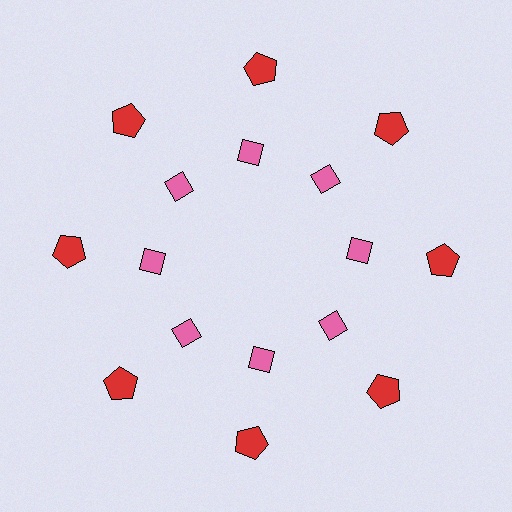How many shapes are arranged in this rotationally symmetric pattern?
There are 16 shapes, arranged in 8 groups of 2.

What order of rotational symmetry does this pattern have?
This pattern has 8-fold rotational symmetry.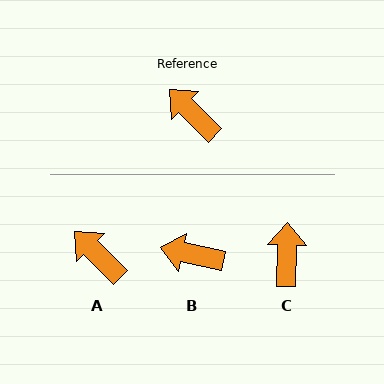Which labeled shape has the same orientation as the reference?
A.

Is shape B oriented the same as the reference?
No, it is off by about 33 degrees.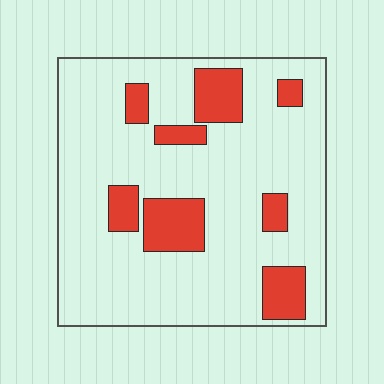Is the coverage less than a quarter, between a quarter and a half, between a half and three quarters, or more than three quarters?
Less than a quarter.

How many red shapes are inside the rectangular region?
8.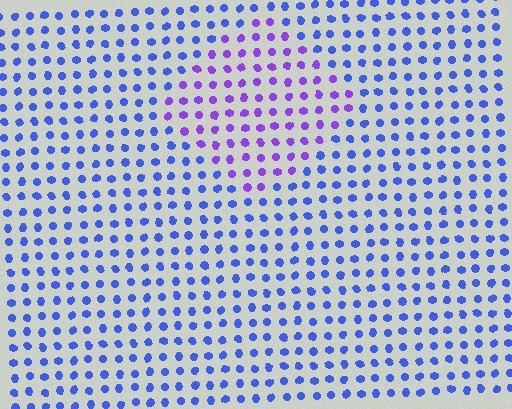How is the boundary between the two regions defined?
The boundary is defined purely by a slight shift in hue (about 41 degrees). Spacing, size, and orientation are identical on both sides.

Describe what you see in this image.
The image is filled with small blue elements in a uniform arrangement. A diamond-shaped region is visible where the elements are tinted to a slightly different hue, forming a subtle color boundary.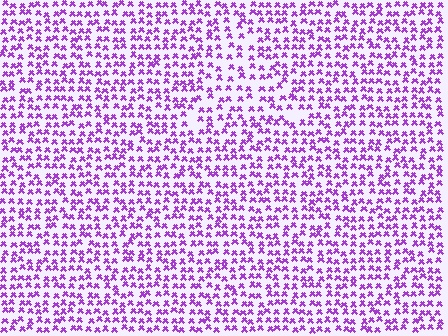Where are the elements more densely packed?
The elements are more densely packed outside the triangle boundary.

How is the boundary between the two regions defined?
The boundary is defined by a change in element density (approximately 1.4x ratio). All elements are the same color, size, and shape.